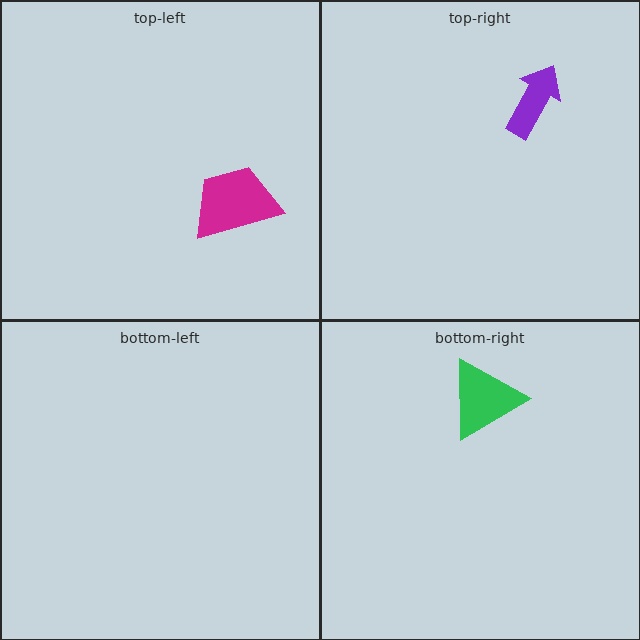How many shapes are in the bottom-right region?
1.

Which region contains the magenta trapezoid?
The top-left region.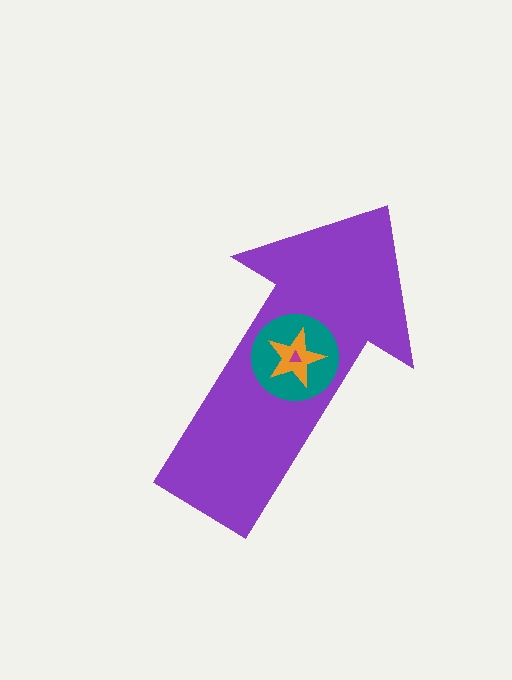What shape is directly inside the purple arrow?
The teal circle.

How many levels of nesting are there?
4.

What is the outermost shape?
The purple arrow.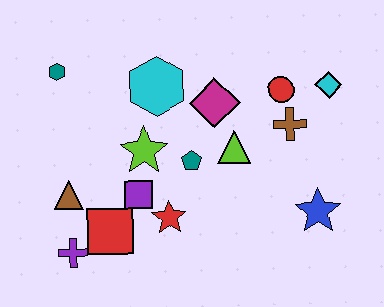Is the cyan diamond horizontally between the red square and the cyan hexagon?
No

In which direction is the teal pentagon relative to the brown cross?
The teal pentagon is to the left of the brown cross.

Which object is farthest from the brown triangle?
The cyan diamond is farthest from the brown triangle.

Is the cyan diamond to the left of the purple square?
No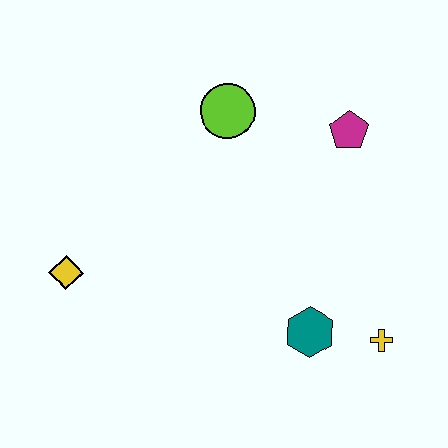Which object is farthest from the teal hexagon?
The yellow diamond is farthest from the teal hexagon.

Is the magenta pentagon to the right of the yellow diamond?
Yes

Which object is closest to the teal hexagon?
The yellow cross is closest to the teal hexagon.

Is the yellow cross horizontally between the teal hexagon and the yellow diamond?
No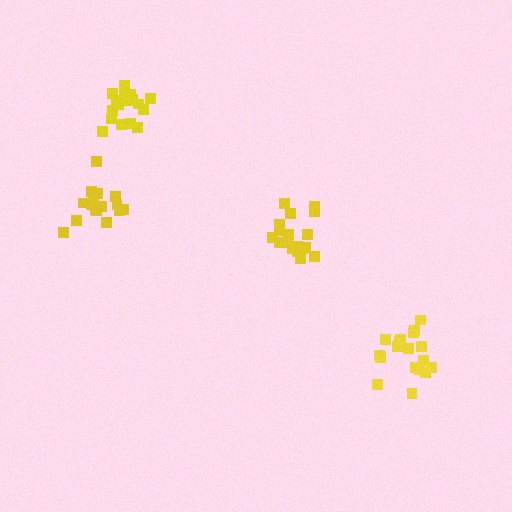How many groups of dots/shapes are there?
There are 4 groups.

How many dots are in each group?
Group 1: 16 dots, Group 2: 18 dots, Group 3: 18 dots, Group 4: 18 dots (70 total).